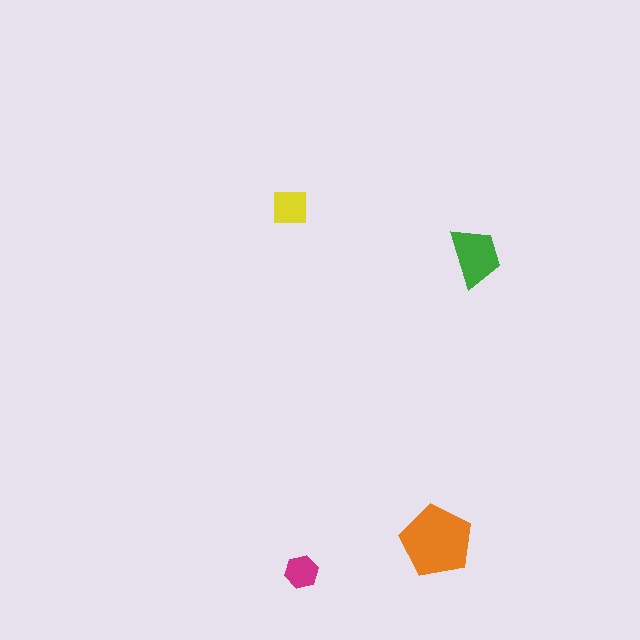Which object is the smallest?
The magenta hexagon.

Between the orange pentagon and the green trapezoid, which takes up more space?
The orange pentagon.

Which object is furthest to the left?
The yellow square is leftmost.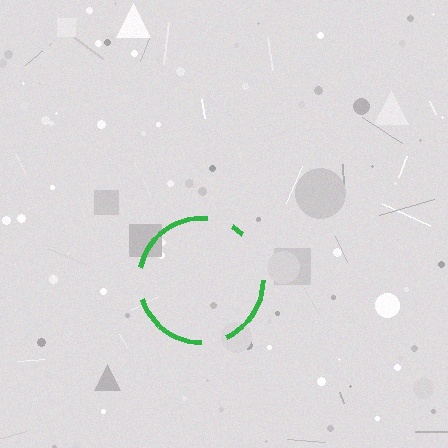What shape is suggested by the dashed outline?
The dashed outline suggests a circle.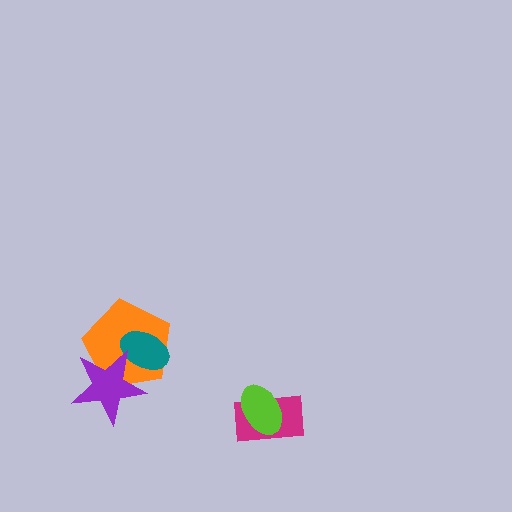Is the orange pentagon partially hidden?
Yes, it is partially covered by another shape.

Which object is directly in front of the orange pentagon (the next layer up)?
The teal ellipse is directly in front of the orange pentagon.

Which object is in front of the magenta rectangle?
The lime ellipse is in front of the magenta rectangle.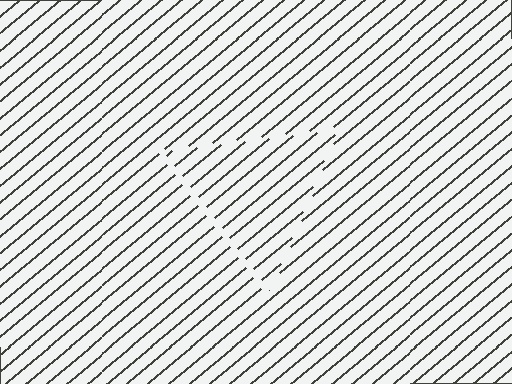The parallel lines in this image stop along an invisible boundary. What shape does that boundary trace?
An illusory triangle. The interior of the shape contains the same grating, shifted by half a period — the contour is defined by the phase discontinuity where line-ends from the inner and outer gratings abut.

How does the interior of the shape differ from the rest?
The interior of the shape contains the same grating, shifted by half a period — the contour is defined by the phase discontinuity where line-ends from the inner and outer gratings abut.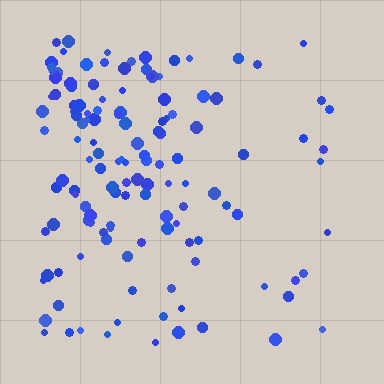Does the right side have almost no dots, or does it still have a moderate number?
Still a moderate number, just noticeably fewer than the left.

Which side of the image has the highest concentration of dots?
The left.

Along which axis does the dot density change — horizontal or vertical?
Horizontal.